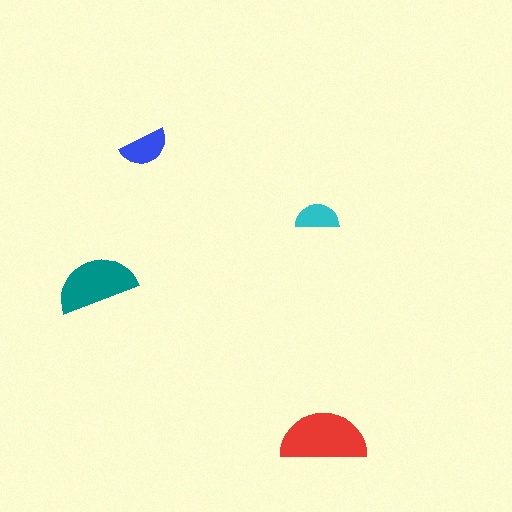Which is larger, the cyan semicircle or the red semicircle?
The red one.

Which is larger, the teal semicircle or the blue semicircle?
The teal one.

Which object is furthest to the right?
The red semicircle is rightmost.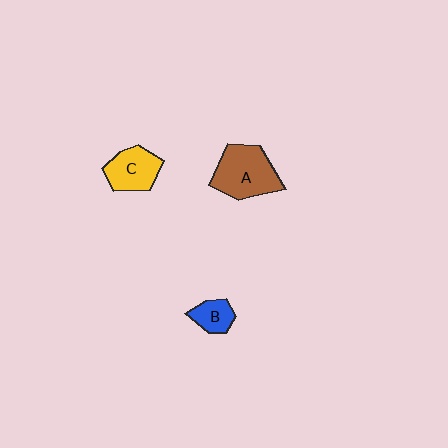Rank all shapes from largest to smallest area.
From largest to smallest: A (brown), C (yellow), B (blue).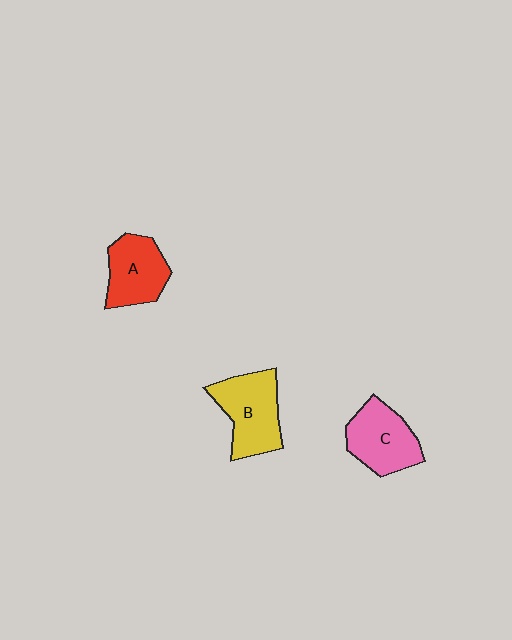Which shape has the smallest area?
Shape A (red).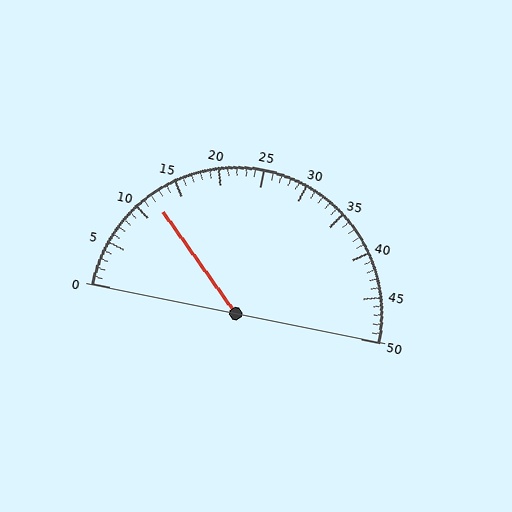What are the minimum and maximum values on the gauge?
The gauge ranges from 0 to 50.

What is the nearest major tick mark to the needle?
The nearest major tick mark is 10.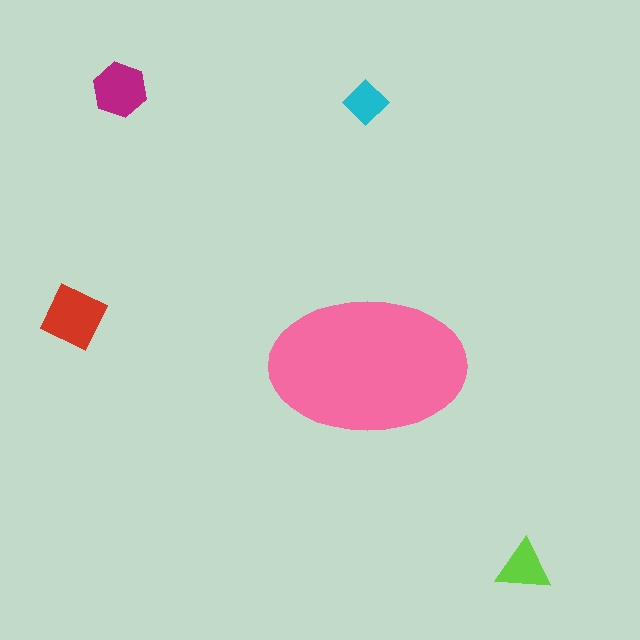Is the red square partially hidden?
No, the red square is fully visible.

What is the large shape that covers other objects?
A pink ellipse.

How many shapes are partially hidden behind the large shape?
0 shapes are partially hidden.